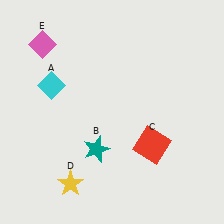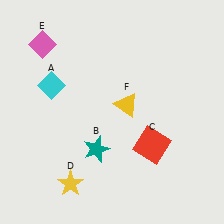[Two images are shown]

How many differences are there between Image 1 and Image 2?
There is 1 difference between the two images.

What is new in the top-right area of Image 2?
A yellow triangle (F) was added in the top-right area of Image 2.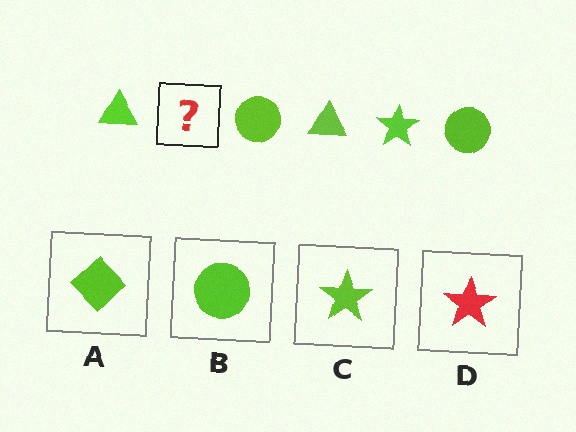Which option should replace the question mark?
Option C.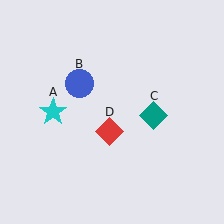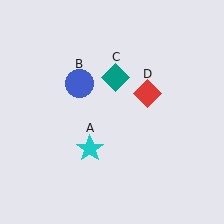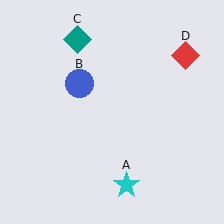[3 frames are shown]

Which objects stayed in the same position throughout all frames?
Blue circle (object B) remained stationary.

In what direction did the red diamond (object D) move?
The red diamond (object D) moved up and to the right.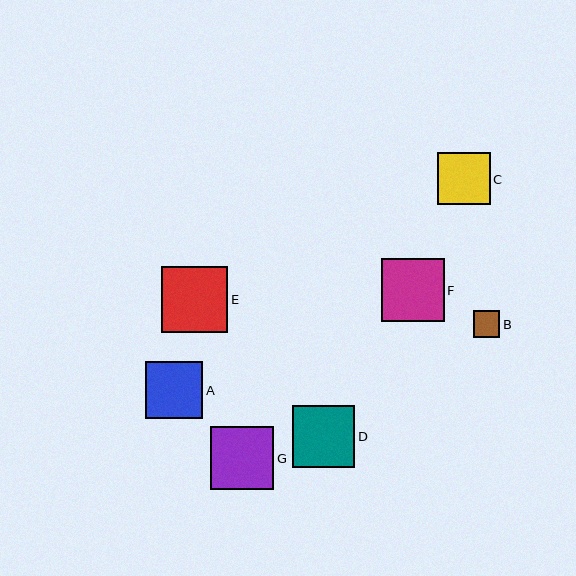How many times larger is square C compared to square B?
Square C is approximately 2.0 times the size of square B.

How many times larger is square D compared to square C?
Square D is approximately 1.2 times the size of square C.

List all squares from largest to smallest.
From largest to smallest: E, G, F, D, A, C, B.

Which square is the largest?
Square E is the largest with a size of approximately 66 pixels.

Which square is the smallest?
Square B is the smallest with a size of approximately 26 pixels.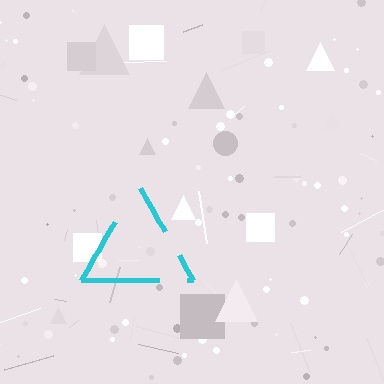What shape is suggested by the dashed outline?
The dashed outline suggests a triangle.